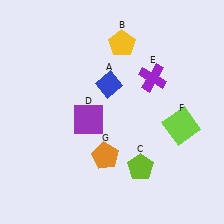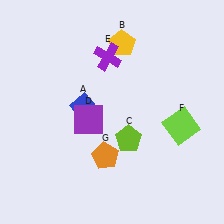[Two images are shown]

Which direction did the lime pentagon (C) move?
The lime pentagon (C) moved up.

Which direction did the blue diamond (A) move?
The blue diamond (A) moved left.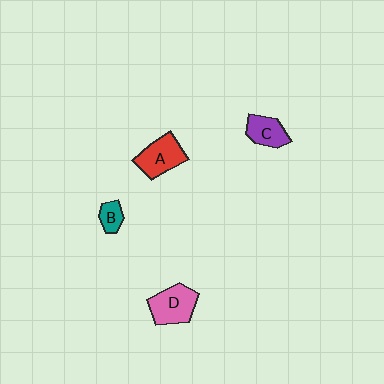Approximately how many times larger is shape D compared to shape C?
Approximately 1.4 times.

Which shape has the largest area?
Shape D (pink).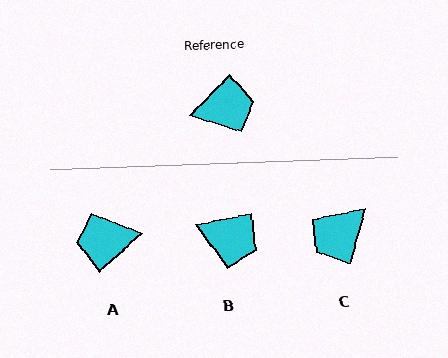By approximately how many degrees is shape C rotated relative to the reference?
Approximately 152 degrees clockwise.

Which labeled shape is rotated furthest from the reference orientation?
A, about 175 degrees away.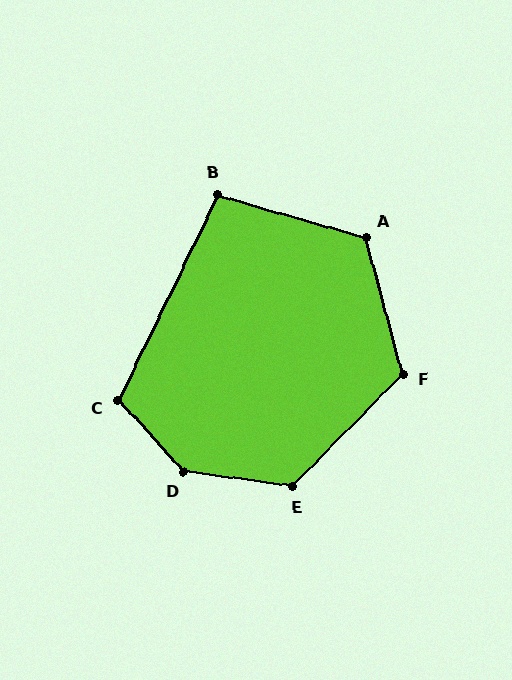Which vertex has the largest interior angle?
D, at approximately 140 degrees.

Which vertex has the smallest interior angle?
B, at approximately 100 degrees.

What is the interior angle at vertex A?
Approximately 121 degrees (obtuse).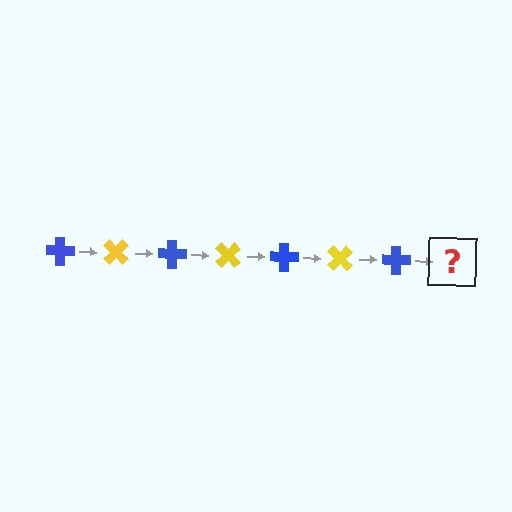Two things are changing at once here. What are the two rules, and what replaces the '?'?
The two rules are that it rotates 45 degrees each step and the color cycles through blue and yellow. The '?' should be a yellow cross, rotated 315 degrees from the start.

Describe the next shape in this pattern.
It should be a yellow cross, rotated 315 degrees from the start.